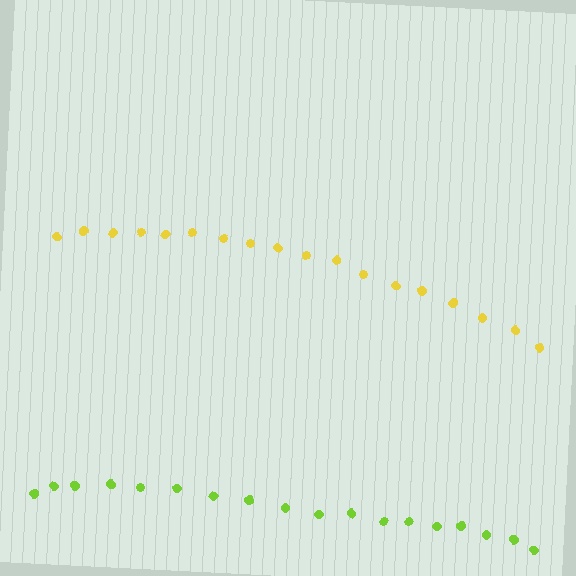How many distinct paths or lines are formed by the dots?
There are 2 distinct paths.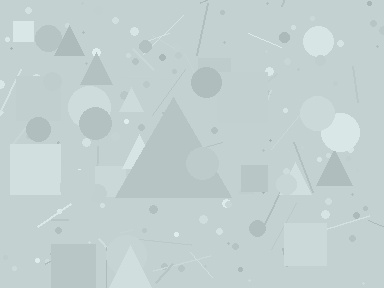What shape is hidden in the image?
A triangle is hidden in the image.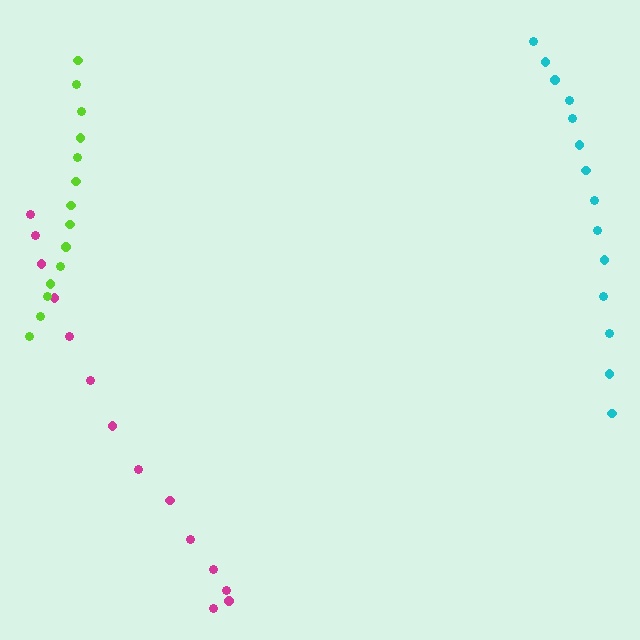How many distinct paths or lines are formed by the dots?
There are 3 distinct paths.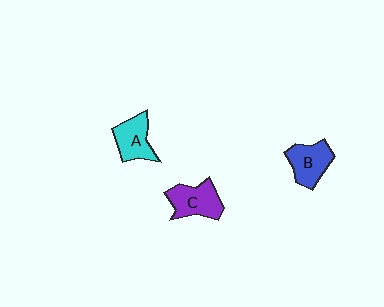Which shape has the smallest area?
Shape A (cyan).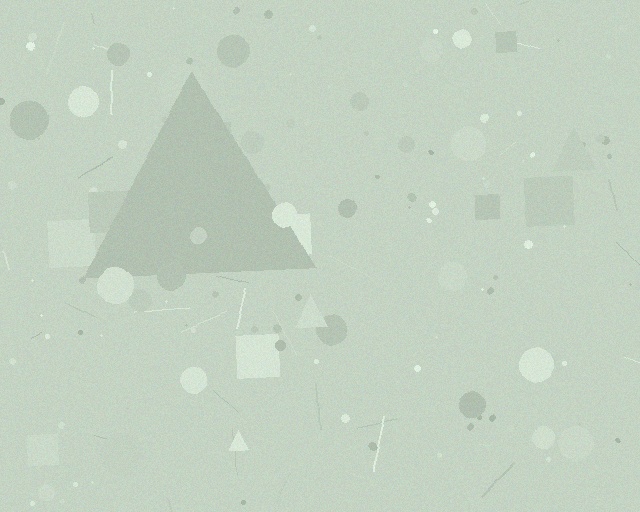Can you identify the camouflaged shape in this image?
The camouflaged shape is a triangle.